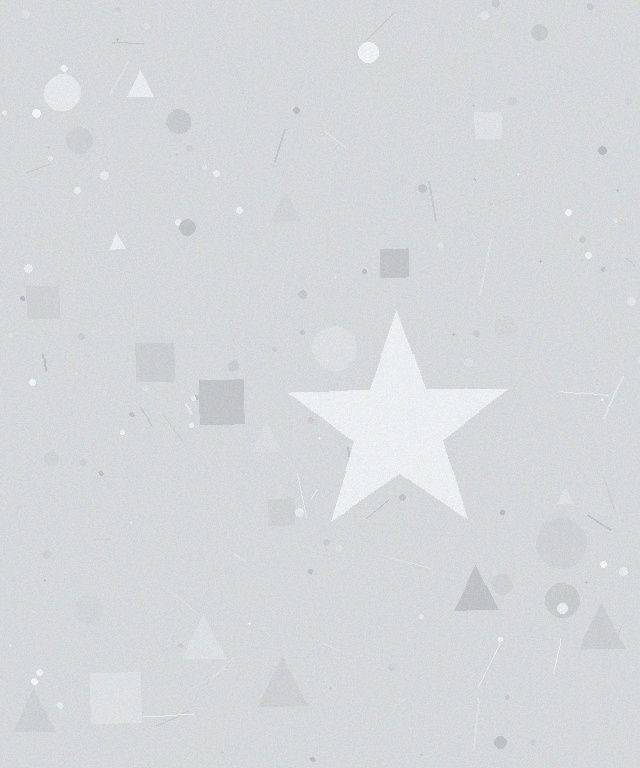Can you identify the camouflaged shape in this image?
The camouflaged shape is a star.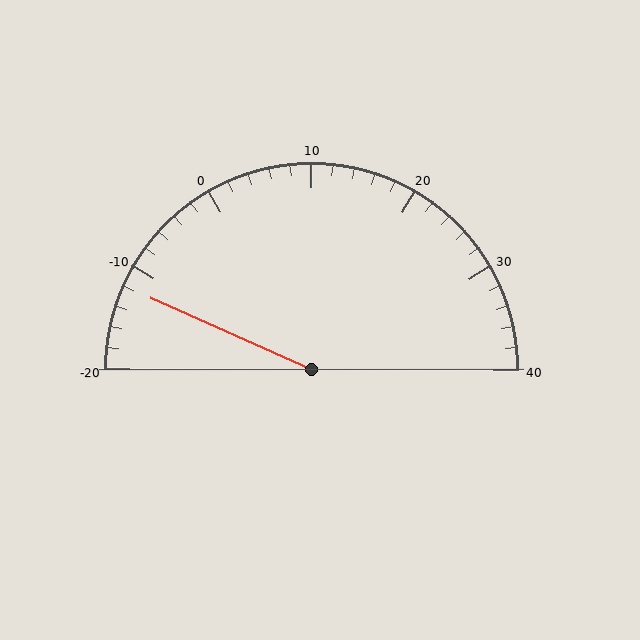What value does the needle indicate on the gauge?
The needle indicates approximately -12.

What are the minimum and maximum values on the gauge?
The gauge ranges from -20 to 40.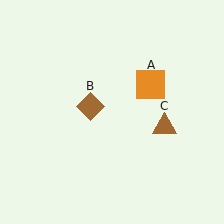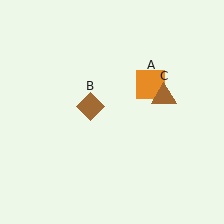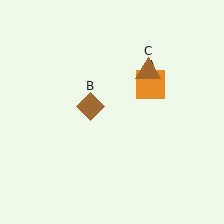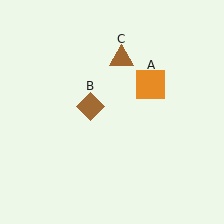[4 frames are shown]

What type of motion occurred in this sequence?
The brown triangle (object C) rotated counterclockwise around the center of the scene.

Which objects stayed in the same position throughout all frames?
Orange square (object A) and brown diamond (object B) remained stationary.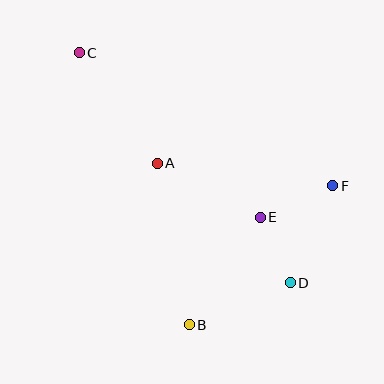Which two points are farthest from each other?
Points C and D are farthest from each other.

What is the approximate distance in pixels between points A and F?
The distance between A and F is approximately 177 pixels.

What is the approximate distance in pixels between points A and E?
The distance between A and E is approximately 116 pixels.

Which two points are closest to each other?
Points D and E are closest to each other.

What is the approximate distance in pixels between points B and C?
The distance between B and C is approximately 293 pixels.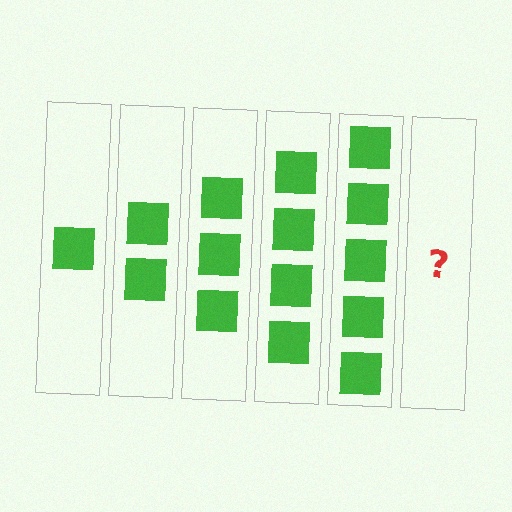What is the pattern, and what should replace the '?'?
The pattern is that each step adds one more square. The '?' should be 6 squares.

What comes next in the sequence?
The next element should be 6 squares.